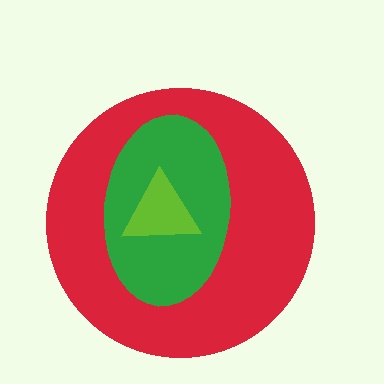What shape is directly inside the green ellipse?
The lime triangle.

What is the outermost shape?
The red circle.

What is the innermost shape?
The lime triangle.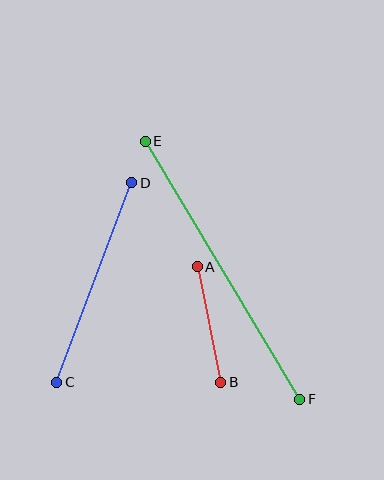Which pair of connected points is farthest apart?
Points E and F are farthest apart.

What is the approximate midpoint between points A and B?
The midpoint is at approximately (209, 324) pixels.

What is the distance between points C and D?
The distance is approximately 213 pixels.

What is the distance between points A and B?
The distance is approximately 118 pixels.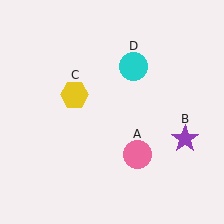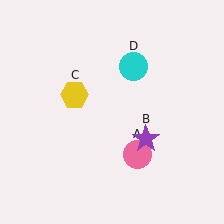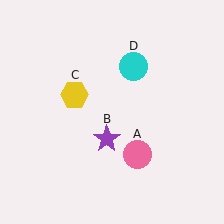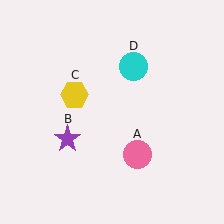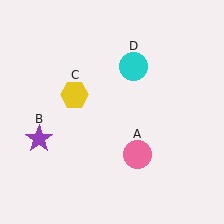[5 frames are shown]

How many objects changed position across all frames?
1 object changed position: purple star (object B).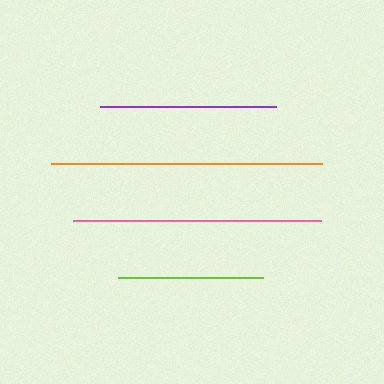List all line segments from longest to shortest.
From longest to shortest: orange, pink, purple, lime.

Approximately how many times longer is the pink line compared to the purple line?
The pink line is approximately 1.4 times the length of the purple line.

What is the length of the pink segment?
The pink segment is approximately 248 pixels long.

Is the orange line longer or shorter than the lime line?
The orange line is longer than the lime line.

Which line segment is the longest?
The orange line is the longest at approximately 270 pixels.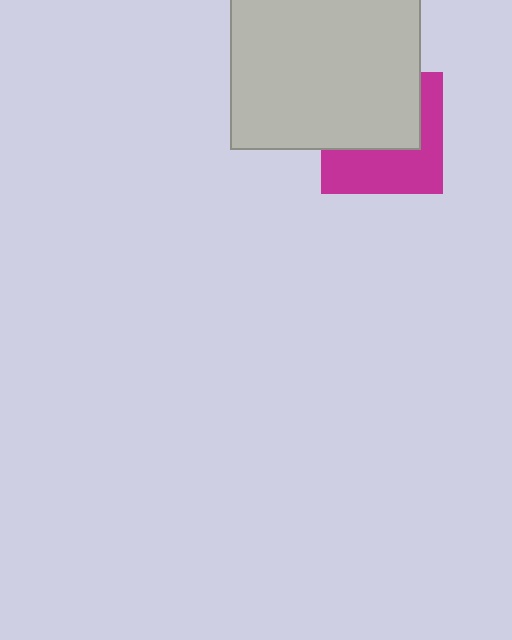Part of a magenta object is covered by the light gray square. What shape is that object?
It is a square.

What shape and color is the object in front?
The object in front is a light gray square.